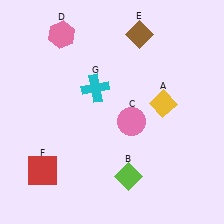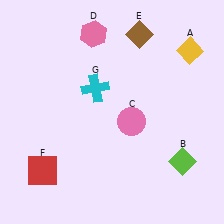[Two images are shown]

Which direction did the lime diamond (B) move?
The lime diamond (B) moved right.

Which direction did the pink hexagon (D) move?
The pink hexagon (D) moved right.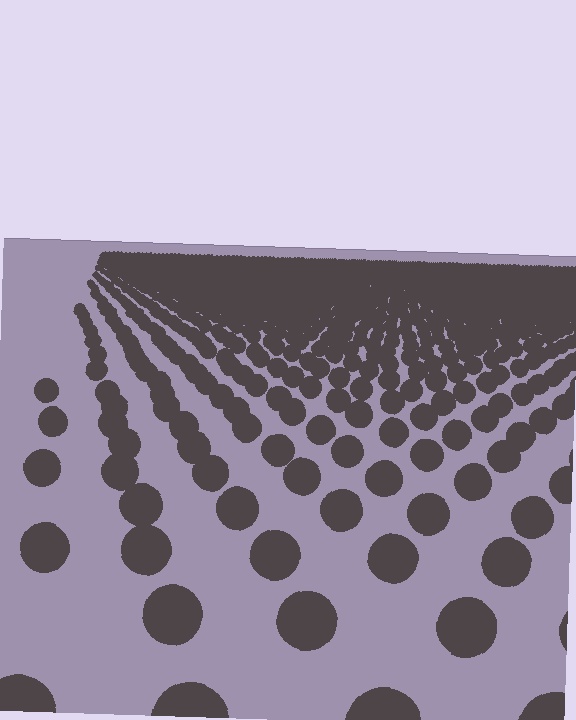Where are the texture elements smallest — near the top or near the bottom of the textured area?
Near the top.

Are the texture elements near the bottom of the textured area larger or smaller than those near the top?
Larger. Near the bottom, elements are closer to the viewer and appear at a bigger on-screen size.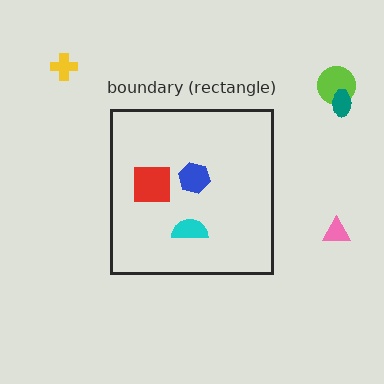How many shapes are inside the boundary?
3 inside, 4 outside.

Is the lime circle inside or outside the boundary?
Outside.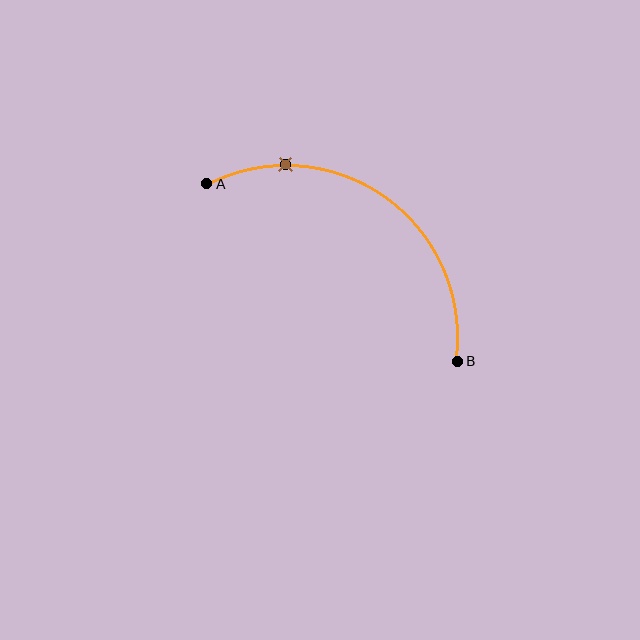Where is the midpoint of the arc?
The arc midpoint is the point on the curve farthest from the straight line joining A and B. It sits above and to the right of that line.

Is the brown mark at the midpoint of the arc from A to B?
No. The brown mark lies on the arc but is closer to endpoint A. The arc midpoint would be at the point on the curve equidistant along the arc from both A and B.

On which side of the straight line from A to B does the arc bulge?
The arc bulges above and to the right of the straight line connecting A and B.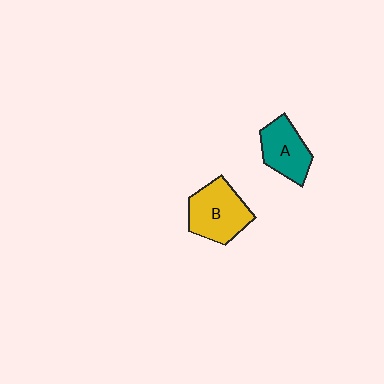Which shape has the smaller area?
Shape A (teal).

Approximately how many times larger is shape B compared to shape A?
Approximately 1.3 times.